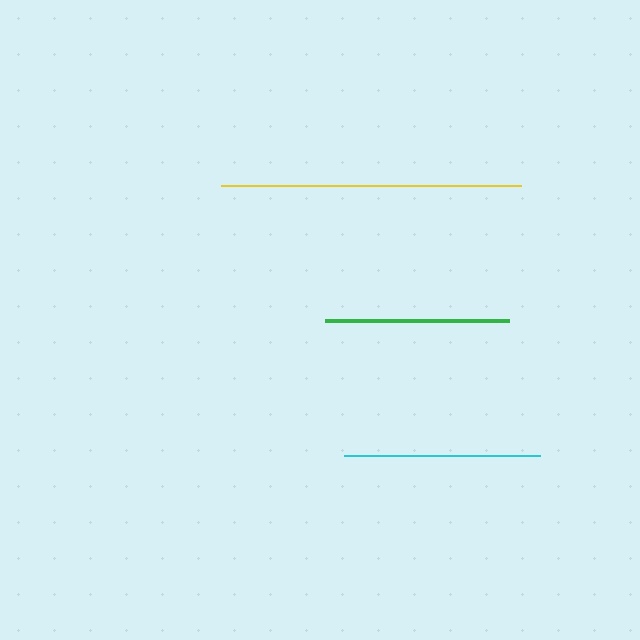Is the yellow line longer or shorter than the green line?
The yellow line is longer than the green line.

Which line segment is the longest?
The yellow line is the longest at approximately 300 pixels.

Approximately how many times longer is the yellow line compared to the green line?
The yellow line is approximately 1.6 times the length of the green line.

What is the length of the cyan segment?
The cyan segment is approximately 196 pixels long.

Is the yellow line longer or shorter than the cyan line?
The yellow line is longer than the cyan line.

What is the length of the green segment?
The green segment is approximately 183 pixels long.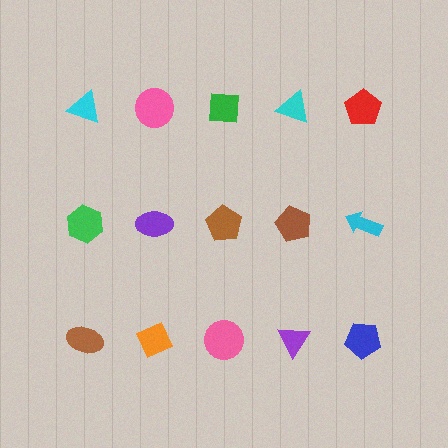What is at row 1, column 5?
A red pentagon.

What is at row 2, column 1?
A green hexagon.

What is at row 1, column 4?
A cyan triangle.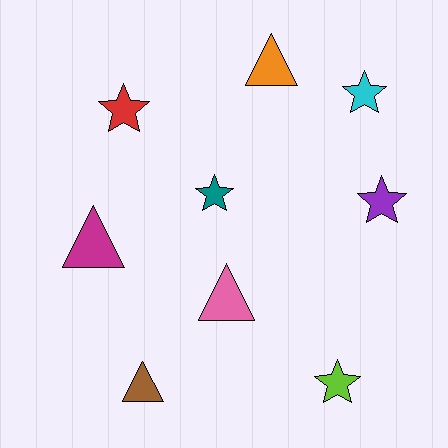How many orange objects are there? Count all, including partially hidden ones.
There is 1 orange object.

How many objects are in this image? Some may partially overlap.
There are 9 objects.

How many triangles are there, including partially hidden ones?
There are 4 triangles.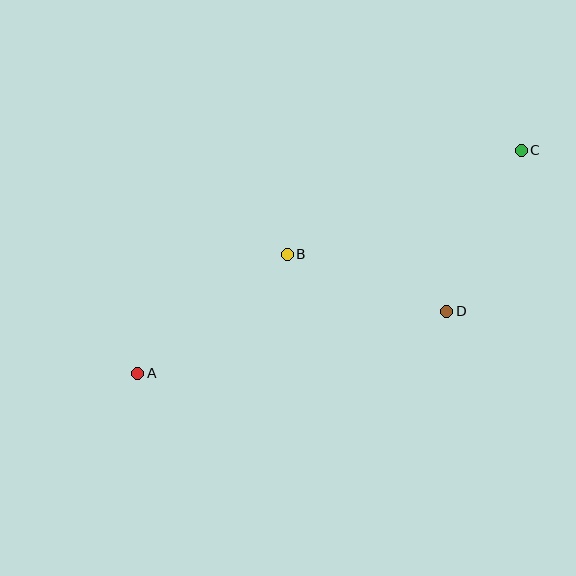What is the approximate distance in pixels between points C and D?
The distance between C and D is approximately 177 pixels.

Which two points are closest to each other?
Points B and D are closest to each other.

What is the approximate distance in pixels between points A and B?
The distance between A and B is approximately 191 pixels.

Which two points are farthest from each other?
Points A and C are farthest from each other.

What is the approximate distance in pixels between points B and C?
The distance between B and C is approximately 256 pixels.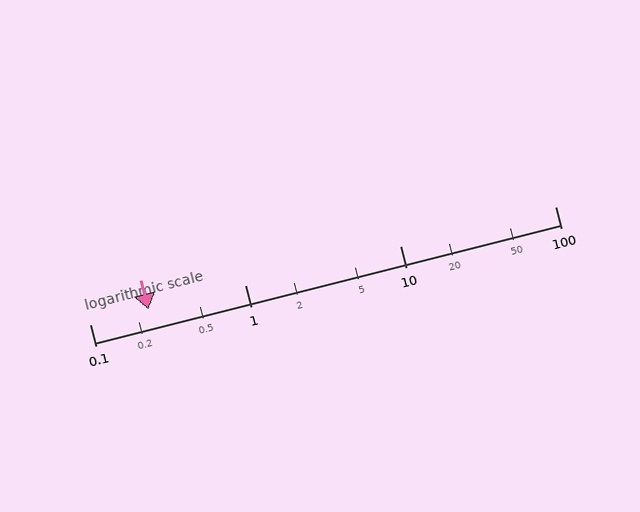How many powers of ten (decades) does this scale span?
The scale spans 3 decades, from 0.1 to 100.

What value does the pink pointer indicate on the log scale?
The pointer indicates approximately 0.24.